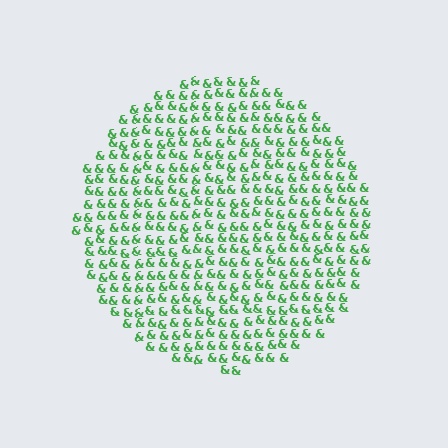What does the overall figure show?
The overall figure shows a circle.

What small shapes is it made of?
It is made of small ampersands.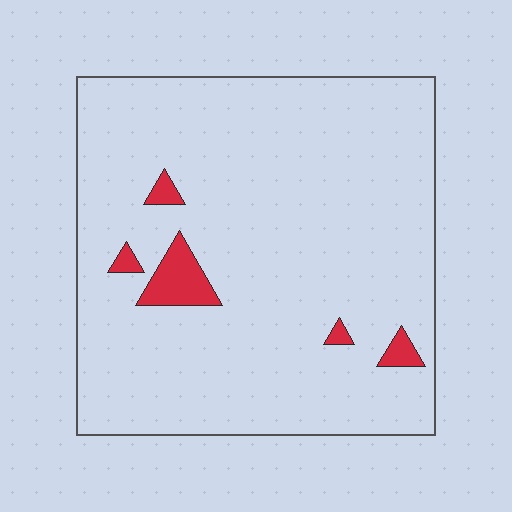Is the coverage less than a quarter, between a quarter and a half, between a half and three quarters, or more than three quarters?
Less than a quarter.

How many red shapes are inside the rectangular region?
5.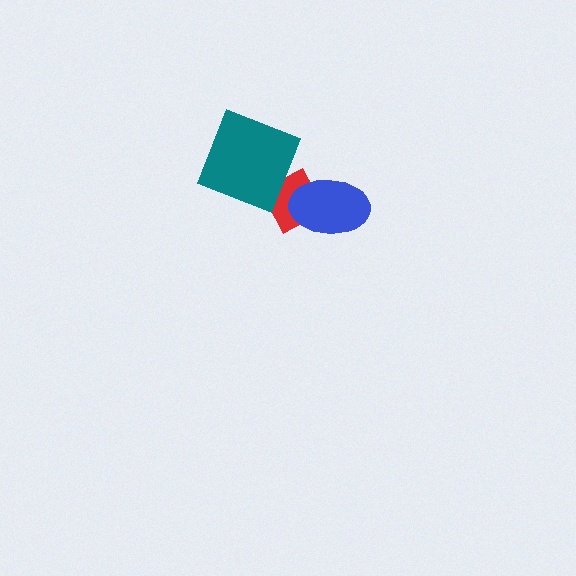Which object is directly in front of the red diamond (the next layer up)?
The teal square is directly in front of the red diamond.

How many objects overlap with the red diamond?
2 objects overlap with the red diamond.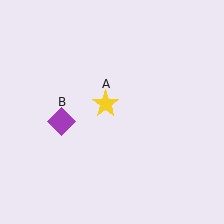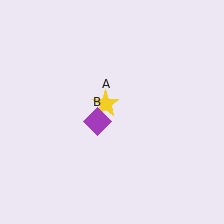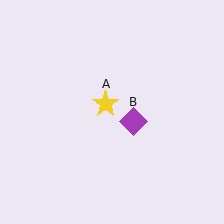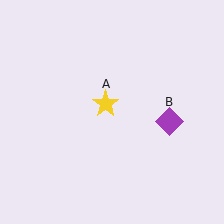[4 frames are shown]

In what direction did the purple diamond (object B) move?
The purple diamond (object B) moved right.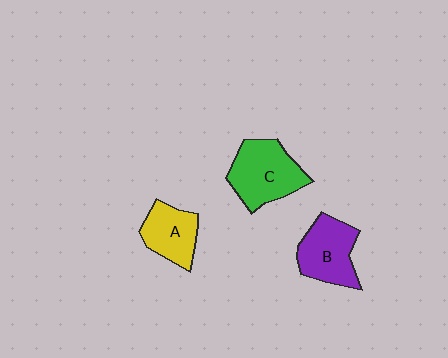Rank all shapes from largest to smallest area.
From largest to smallest: C (green), B (purple), A (yellow).